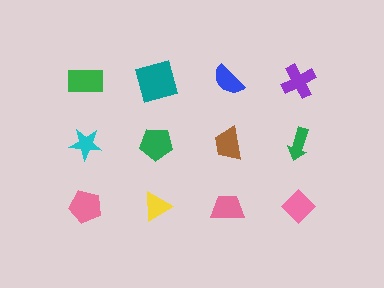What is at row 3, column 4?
A pink diamond.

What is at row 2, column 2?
A green pentagon.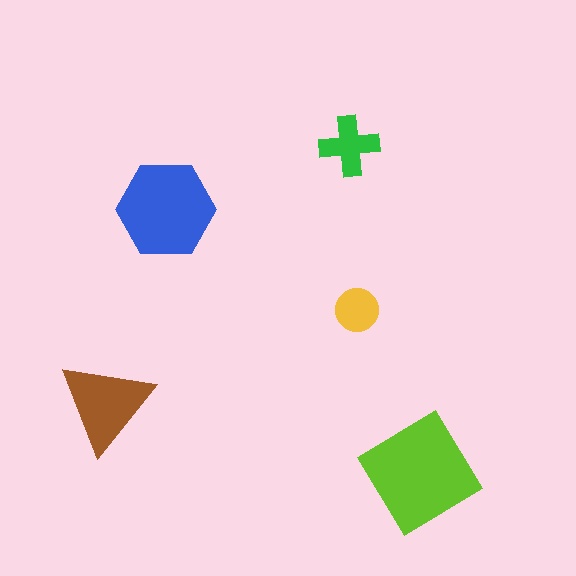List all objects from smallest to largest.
The yellow circle, the green cross, the brown triangle, the blue hexagon, the lime diamond.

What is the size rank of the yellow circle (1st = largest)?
5th.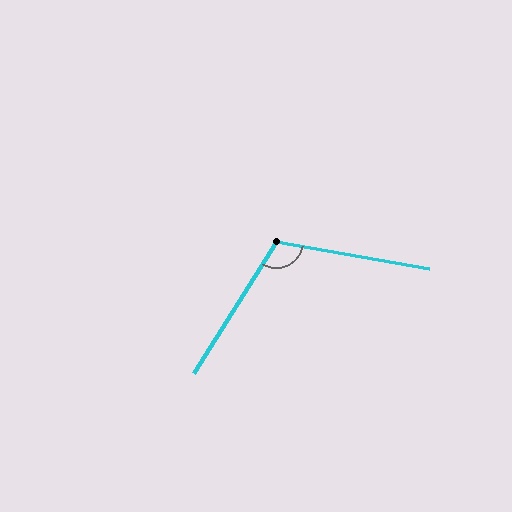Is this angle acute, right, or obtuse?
It is obtuse.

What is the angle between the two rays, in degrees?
Approximately 112 degrees.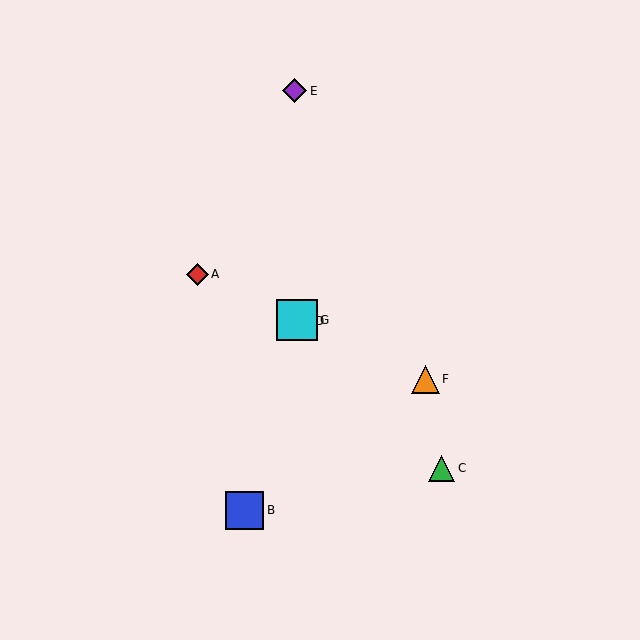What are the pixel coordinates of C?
Object C is at (442, 468).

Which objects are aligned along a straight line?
Objects A, D, F, G are aligned along a straight line.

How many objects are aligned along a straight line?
4 objects (A, D, F, G) are aligned along a straight line.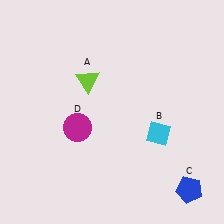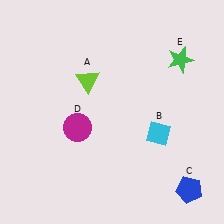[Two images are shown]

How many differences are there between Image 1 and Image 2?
There is 1 difference between the two images.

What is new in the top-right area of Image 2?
A green star (E) was added in the top-right area of Image 2.